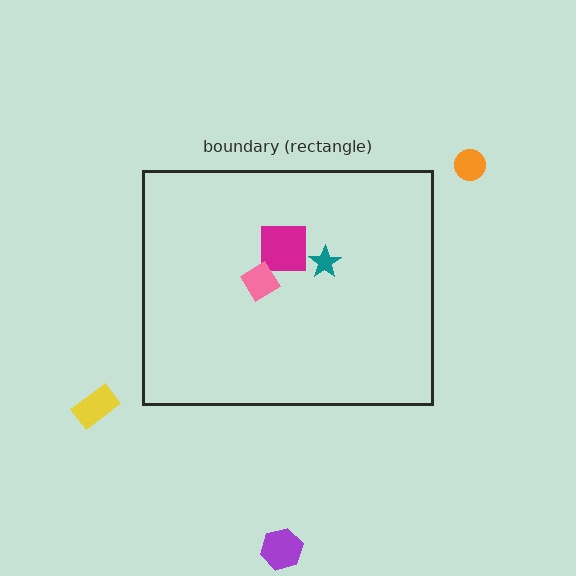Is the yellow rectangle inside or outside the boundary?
Outside.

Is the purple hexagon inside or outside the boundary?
Outside.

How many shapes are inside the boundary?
3 inside, 3 outside.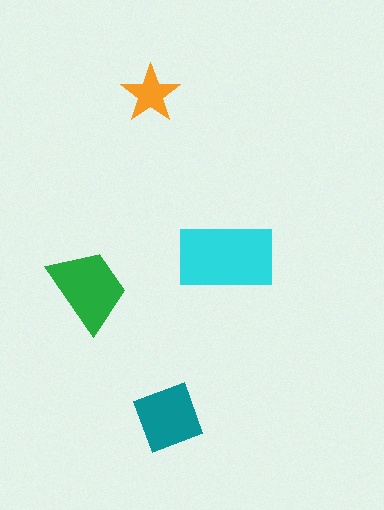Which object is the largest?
The cyan rectangle.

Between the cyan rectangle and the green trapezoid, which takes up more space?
The cyan rectangle.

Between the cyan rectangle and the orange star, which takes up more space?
The cyan rectangle.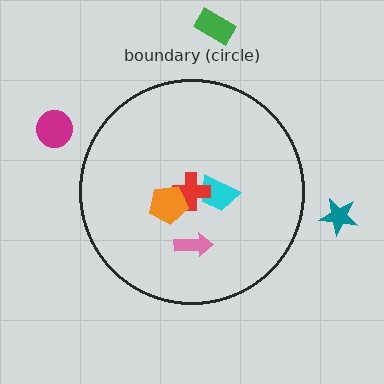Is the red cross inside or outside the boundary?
Inside.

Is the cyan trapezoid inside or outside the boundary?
Inside.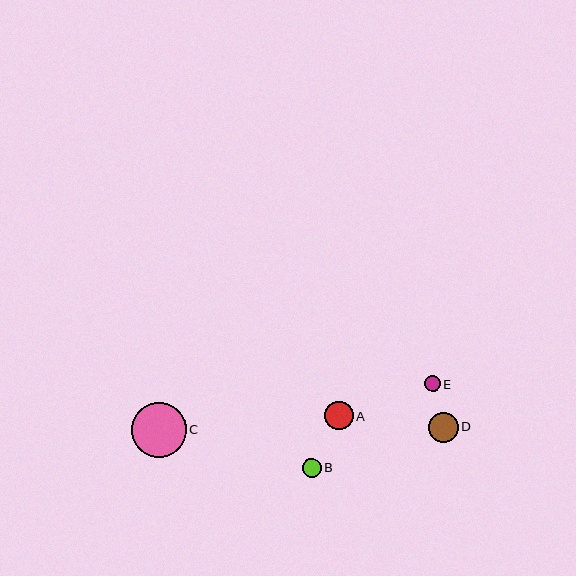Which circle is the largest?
Circle C is the largest with a size of approximately 55 pixels.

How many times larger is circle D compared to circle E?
Circle D is approximately 1.8 times the size of circle E.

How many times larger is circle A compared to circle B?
Circle A is approximately 1.5 times the size of circle B.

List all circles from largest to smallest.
From largest to smallest: C, D, A, B, E.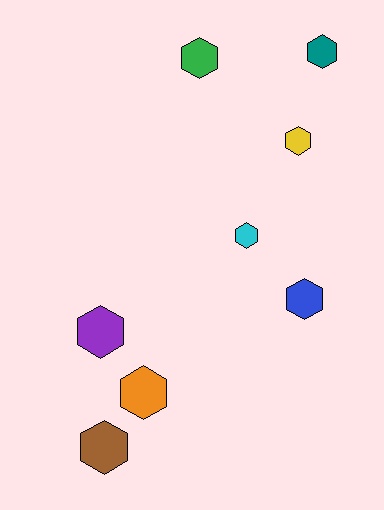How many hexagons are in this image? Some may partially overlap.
There are 8 hexagons.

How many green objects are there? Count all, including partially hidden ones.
There is 1 green object.